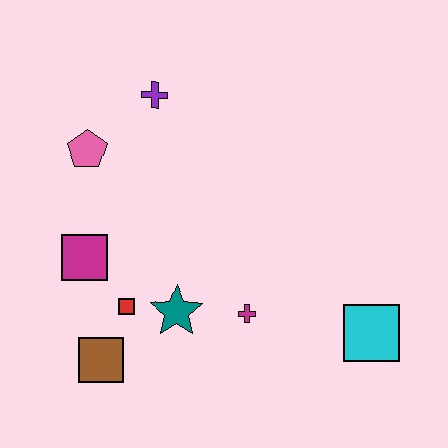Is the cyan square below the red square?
Yes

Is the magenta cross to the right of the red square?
Yes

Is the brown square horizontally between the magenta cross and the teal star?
No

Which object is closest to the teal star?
The red square is closest to the teal star.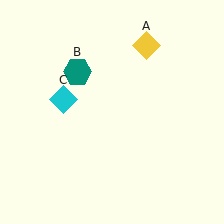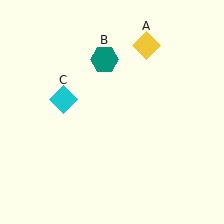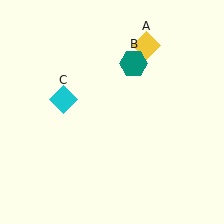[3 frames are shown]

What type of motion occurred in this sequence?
The teal hexagon (object B) rotated clockwise around the center of the scene.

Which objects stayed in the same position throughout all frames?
Yellow diamond (object A) and cyan diamond (object C) remained stationary.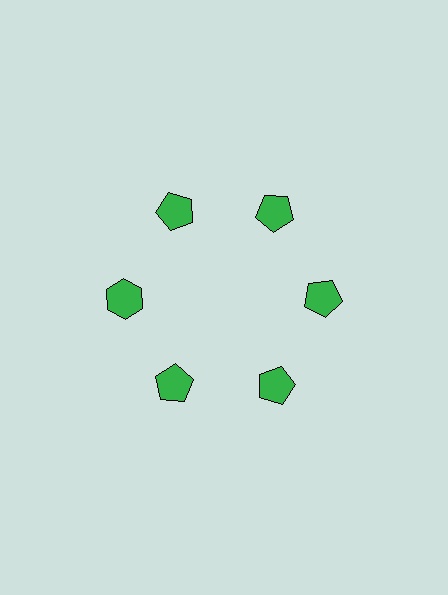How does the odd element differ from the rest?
It has a different shape: hexagon instead of pentagon.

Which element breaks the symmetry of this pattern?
The green hexagon at roughly the 9 o'clock position breaks the symmetry. All other shapes are green pentagons.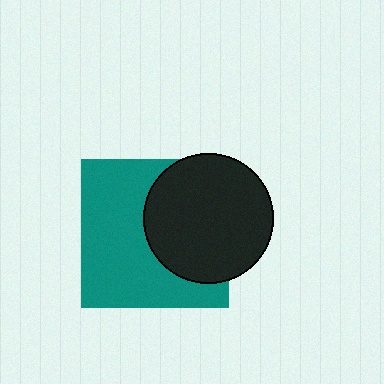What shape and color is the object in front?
The object in front is a black circle.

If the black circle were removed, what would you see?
You would see the complete teal square.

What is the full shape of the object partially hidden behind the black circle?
The partially hidden object is a teal square.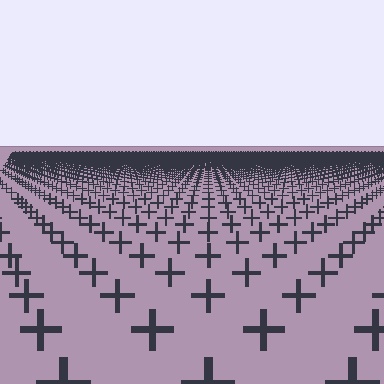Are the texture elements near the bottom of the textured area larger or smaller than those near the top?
Larger. Near the bottom, elements are closer to the viewer and appear at a bigger on-screen size.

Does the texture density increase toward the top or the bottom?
Density increases toward the top.